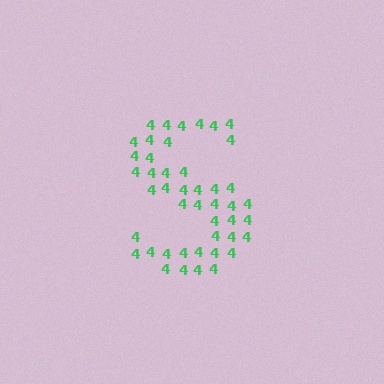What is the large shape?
The large shape is the letter S.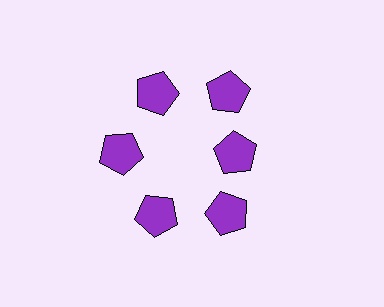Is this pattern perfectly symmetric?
No. The 6 purple pentagons are arranged in a ring, but one element near the 3 o'clock position is pulled inward toward the center, breaking the 6-fold rotational symmetry.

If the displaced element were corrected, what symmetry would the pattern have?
It would have 6-fold rotational symmetry — the pattern would map onto itself every 60 degrees.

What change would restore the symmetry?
The symmetry would be restored by moving it outward, back onto the ring so that all 6 pentagons sit at equal angles and equal distance from the center.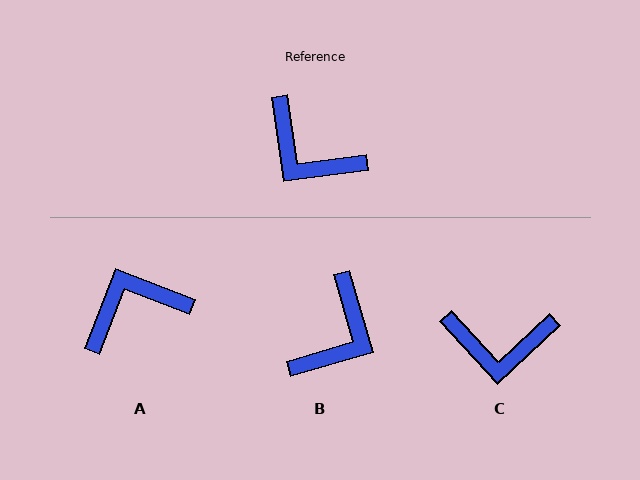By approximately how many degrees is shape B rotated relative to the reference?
Approximately 98 degrees counter-clockwise.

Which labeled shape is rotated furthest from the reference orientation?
A, about 119 degrees away.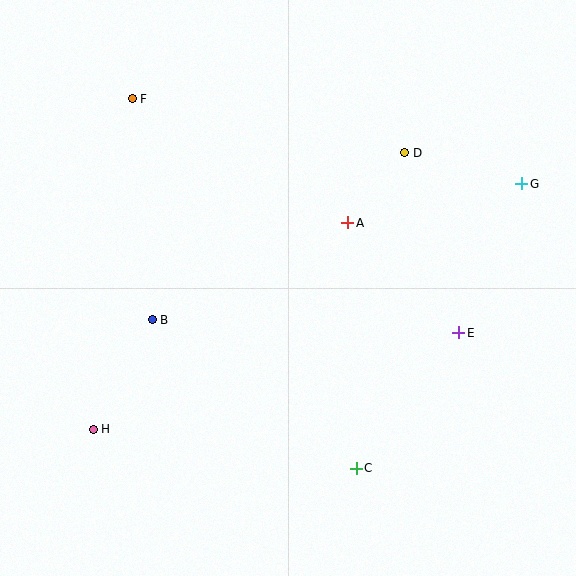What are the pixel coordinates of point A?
Point A is at (348, 223).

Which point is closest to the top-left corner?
Point F is closest to the top-left corner.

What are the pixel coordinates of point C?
Point C is at (356, 468).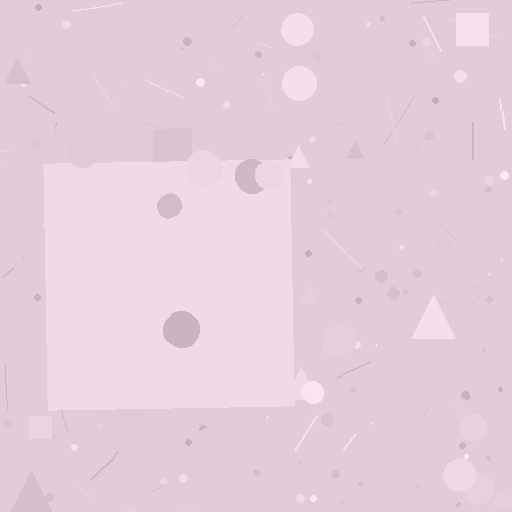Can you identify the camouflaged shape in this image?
The camouflaged shape is a square.